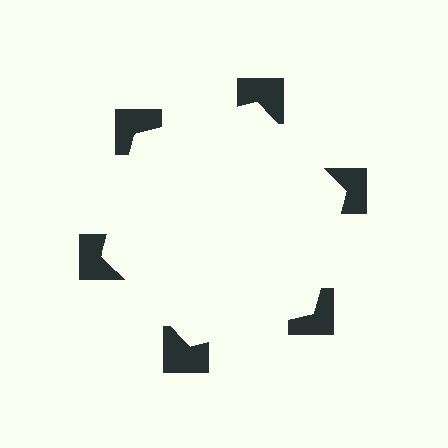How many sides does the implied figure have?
6 sides.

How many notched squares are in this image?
There are 6 — one at each vertex of the illusory hexagon.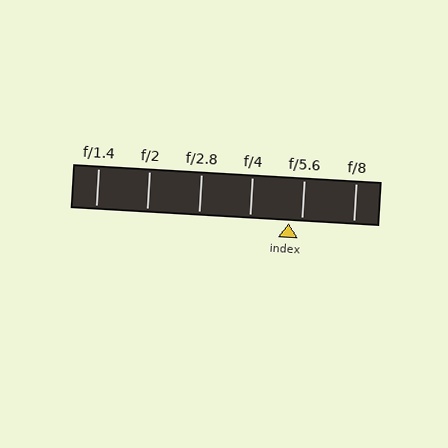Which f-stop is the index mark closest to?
The index mark is closest to f/5.6.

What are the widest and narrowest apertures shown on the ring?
The widest aperture shown is f/1.4 and the narrowest is f/8.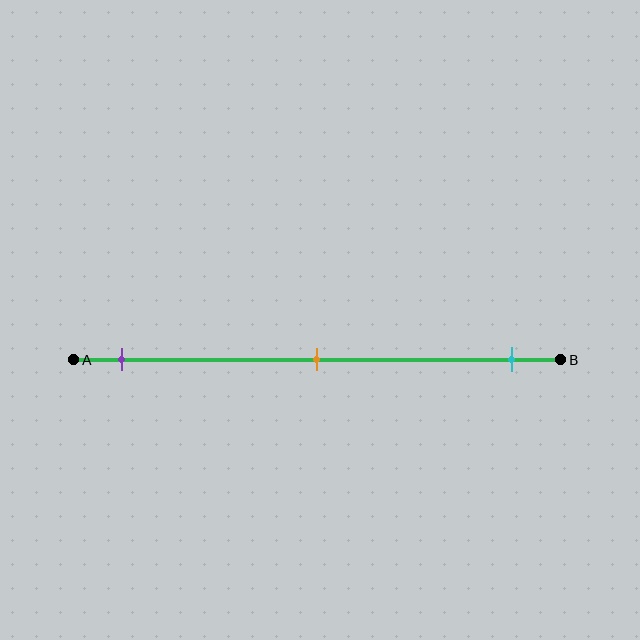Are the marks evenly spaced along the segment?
Yes, the marks are approximately evenly spaced.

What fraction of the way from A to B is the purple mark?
The purple mark is approximately 10% (0.1) of the way from A to B.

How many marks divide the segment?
There are 3 marks dividing the segment.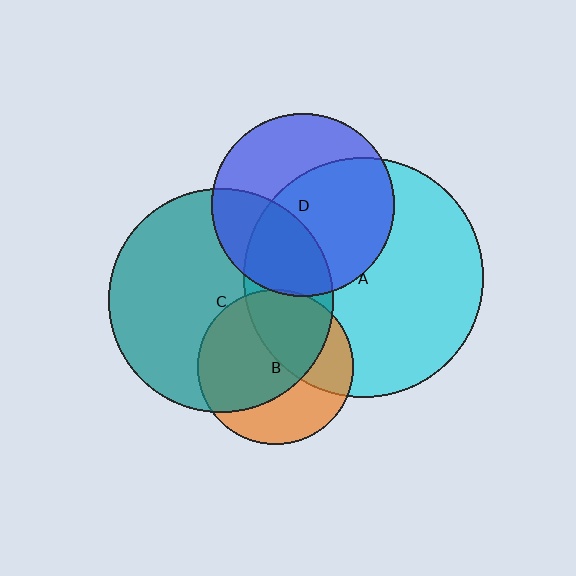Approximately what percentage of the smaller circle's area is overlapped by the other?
Approximately 35%.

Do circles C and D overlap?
Yes.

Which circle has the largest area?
Circle A (cyan).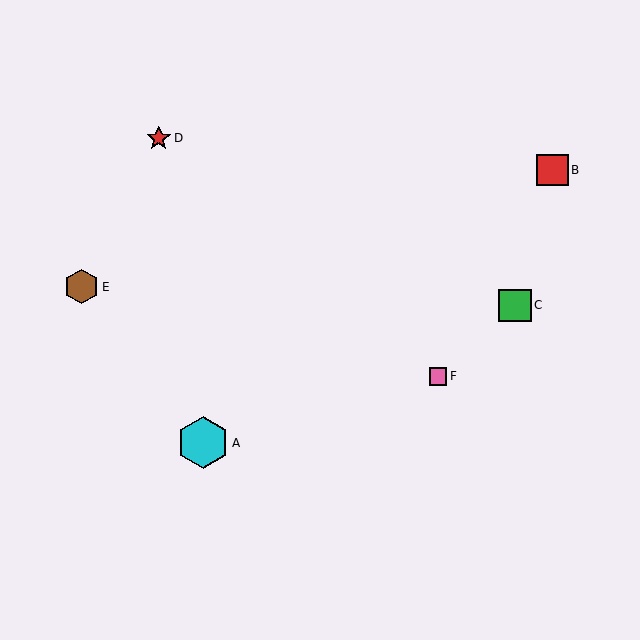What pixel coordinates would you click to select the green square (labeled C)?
Click at (515, 305) to select the green square C.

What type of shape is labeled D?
Shape D is a red star.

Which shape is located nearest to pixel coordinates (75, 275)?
The brown hexagon (labeled E) at (81, 287) is nearest to that location.